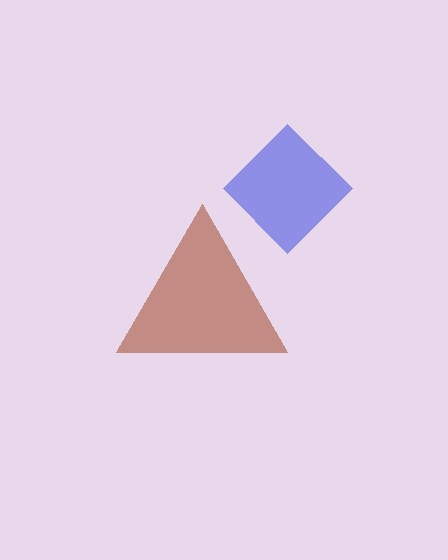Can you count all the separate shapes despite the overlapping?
Yes, there are 2 separate shapes.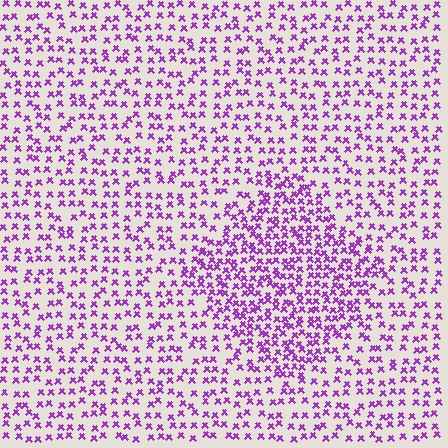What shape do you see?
I see a diamond.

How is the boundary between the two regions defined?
The boundary is defined by a change in element density (approximately 1.8x ratio). All elements are the same color, size, and shape.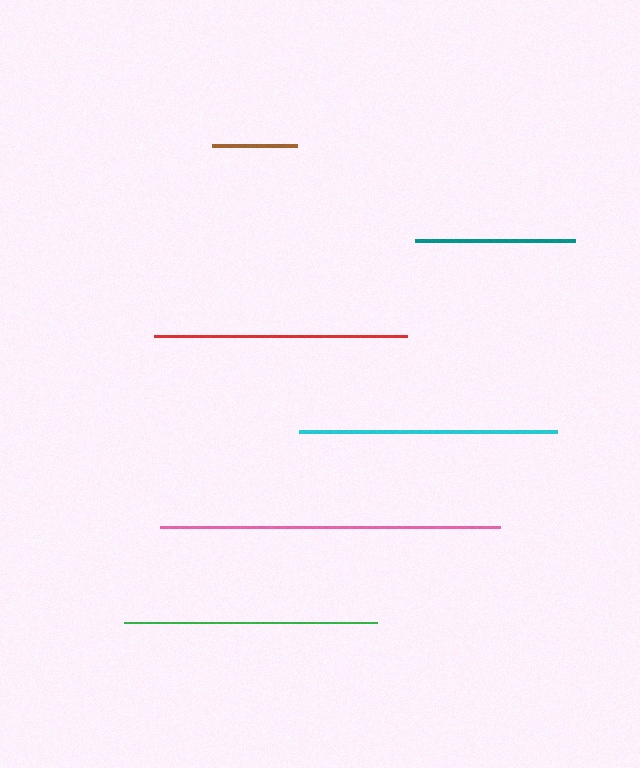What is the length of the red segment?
The red segment is approximately 253 pixels long.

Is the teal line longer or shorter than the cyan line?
The cyan line is longer than the teal line.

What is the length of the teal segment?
The teal segment is approximately 160 pixels long.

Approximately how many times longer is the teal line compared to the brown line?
The teal line is approximately 1.9 times the length of the brown line.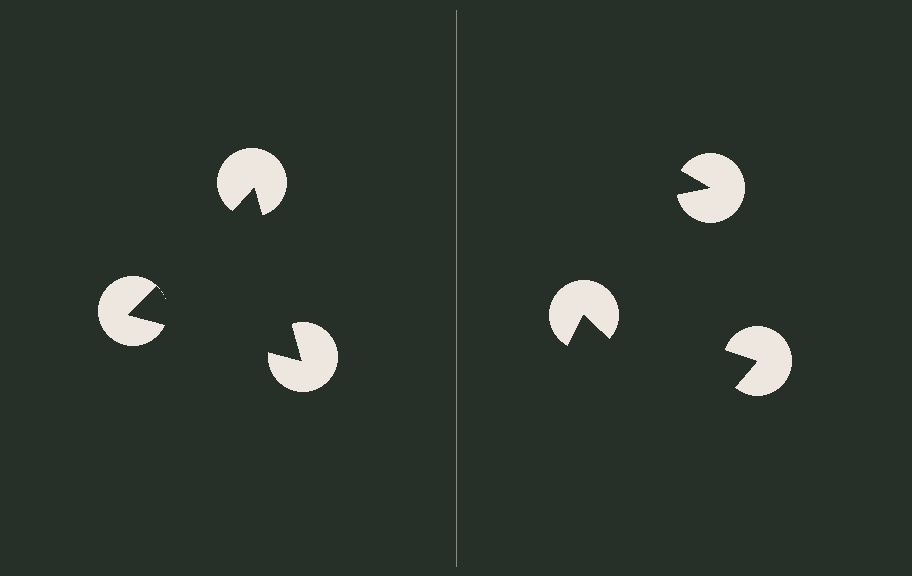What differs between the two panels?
The pac-man discs are positioned identically on both sides; only the wedge orientations differ. On the left they align to a triangle; on the right they are misaligned.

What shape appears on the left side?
An illusory triangle.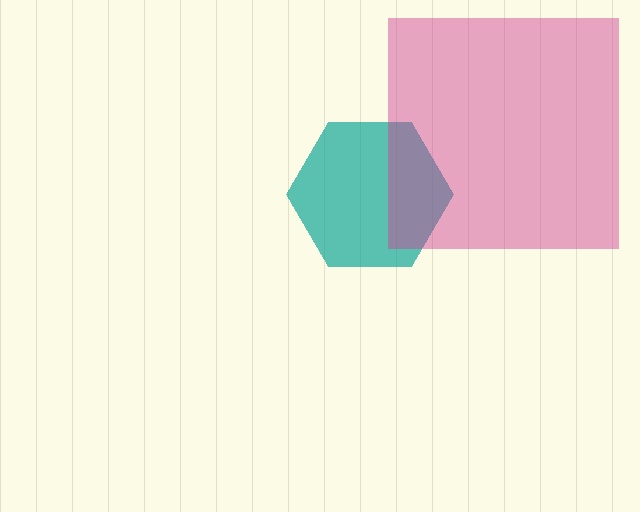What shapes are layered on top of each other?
The layered shapes are: a teal hexagon, a magenta square.